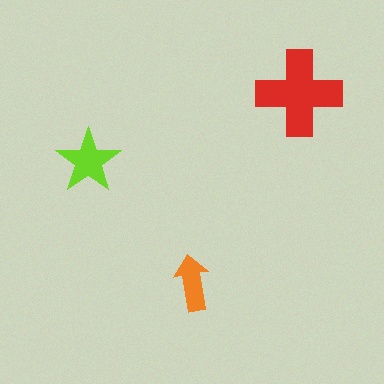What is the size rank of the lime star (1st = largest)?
2nd.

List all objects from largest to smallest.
The red cross, the lime star, the orange arrow.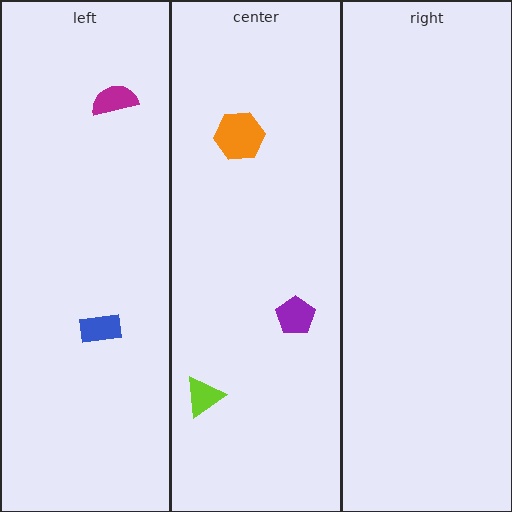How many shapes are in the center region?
3.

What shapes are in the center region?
The purple pentagon, the lime triangle, the orange hexagon.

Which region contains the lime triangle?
The center region.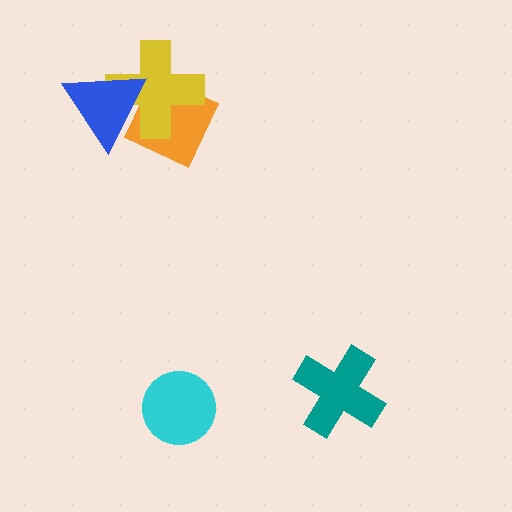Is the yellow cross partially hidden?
Yes, it is partially covered by another shape.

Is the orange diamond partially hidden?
Yes, it is partially covered by another shape.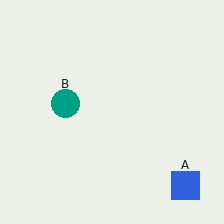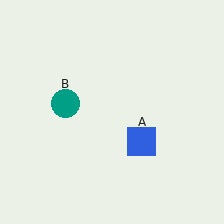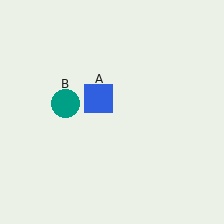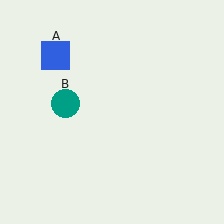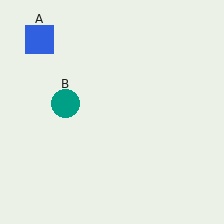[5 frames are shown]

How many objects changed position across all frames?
1 object changed position: blue square (object A).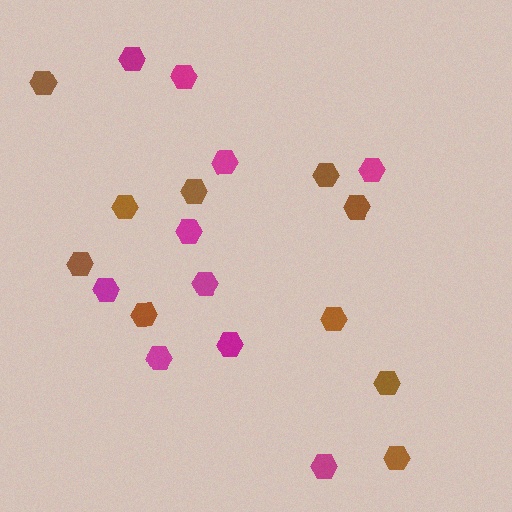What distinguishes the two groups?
There are 2 groups: one group of brown hexagons (10) and one group of magenta hexagons (10).